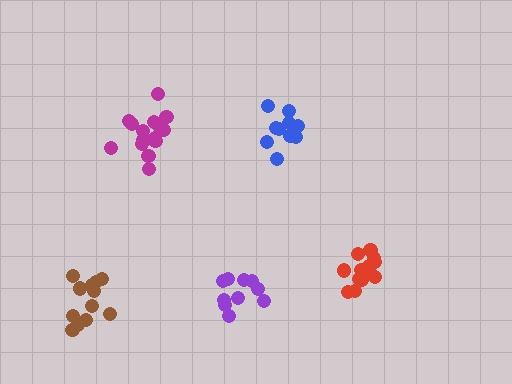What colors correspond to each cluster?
The clusters are colored: magenta, purple, blue, red, brown.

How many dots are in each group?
Group 1: 15 dots, Group 2: 10 dots, Group 3: 11 dots, Group 4: 14 dots, Group 5: 13 dots (63 total).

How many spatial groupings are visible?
There are 5 spatial groupings.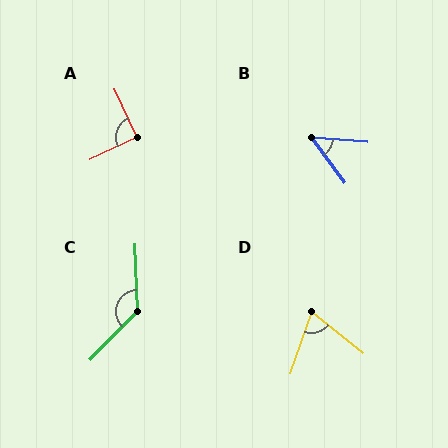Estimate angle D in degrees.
Approximately 70 degrees.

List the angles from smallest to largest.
B (48°), D (70°), A (91°), C (134°).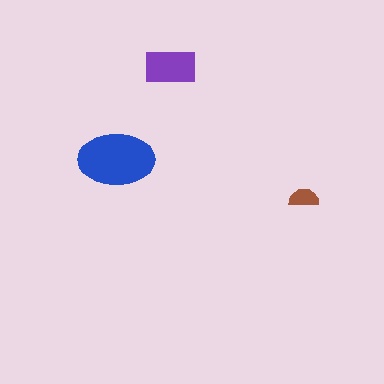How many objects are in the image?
There are 3 objects in the image.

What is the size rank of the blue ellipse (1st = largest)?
1st.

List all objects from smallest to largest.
The brown semicircle, the purple rectangle, the blue ellipse.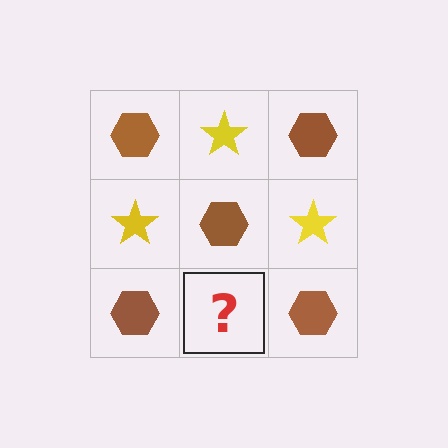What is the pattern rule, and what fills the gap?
The rule is that it alternates brown hexagon and yellow star in a checkerboard pattern. The gap should be filled with a yellow star.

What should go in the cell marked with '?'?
The missing cell should contain a yellow star.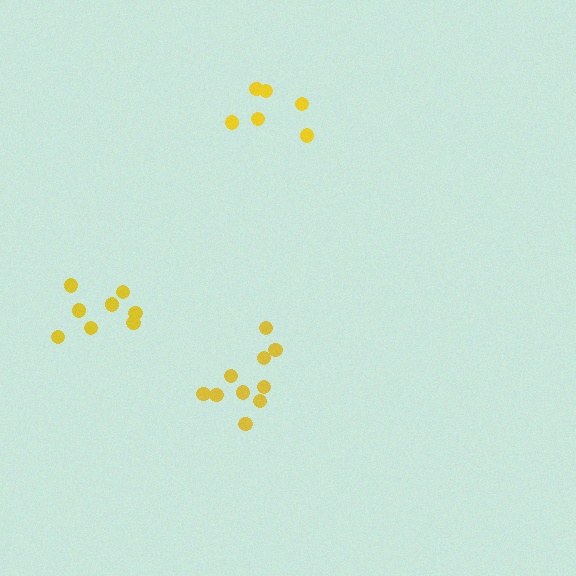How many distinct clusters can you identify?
There are 3 distinct clusters.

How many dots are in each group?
Group 1: 8 dots, Group 2: 10 dots, Group 3: 6 dots (24 total).